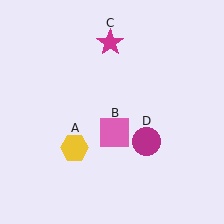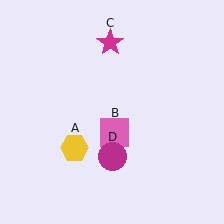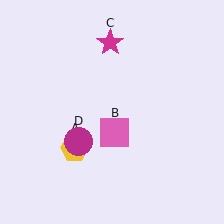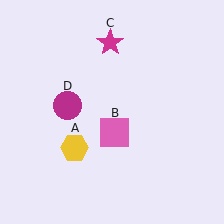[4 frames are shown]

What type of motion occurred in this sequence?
The magenta circle (object D) rotated clockwise around the center of the scene.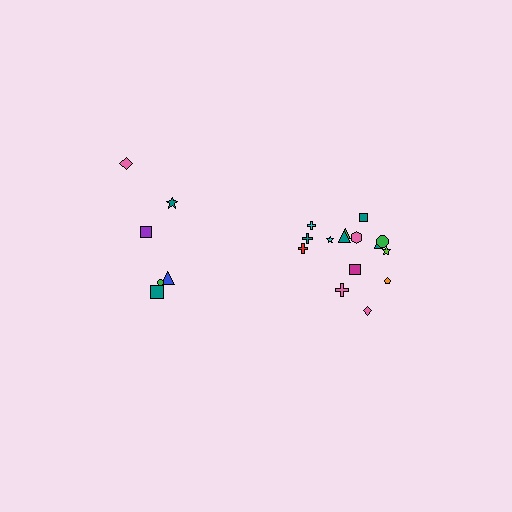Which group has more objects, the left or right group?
The right group.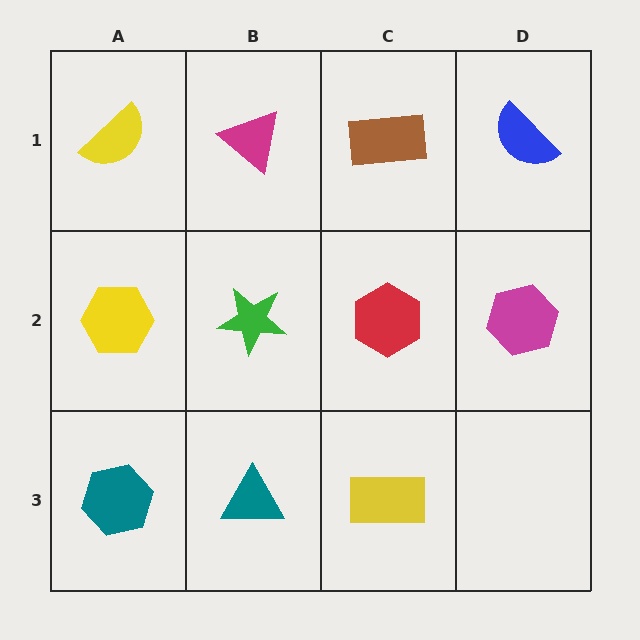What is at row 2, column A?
A yellow hexagon.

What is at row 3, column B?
A teal triangle.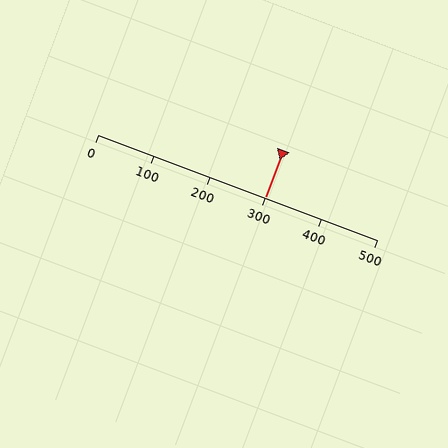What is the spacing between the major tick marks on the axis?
The major ticks are spaced 100 apart.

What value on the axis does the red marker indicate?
The marker indicates approximately 300.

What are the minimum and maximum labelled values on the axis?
The axis runs from 0 to 500.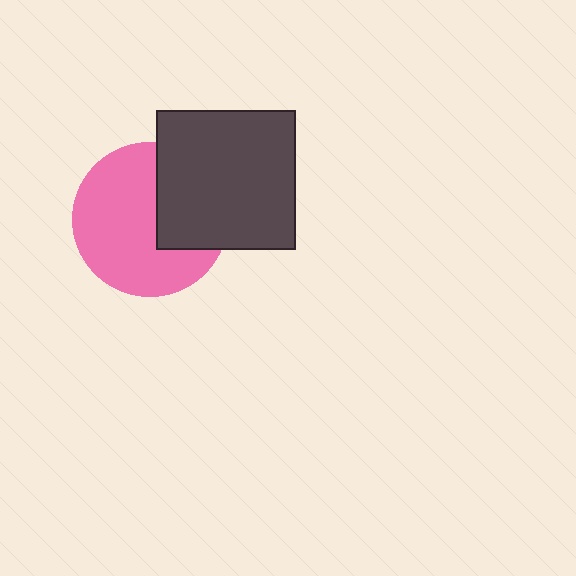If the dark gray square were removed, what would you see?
You would see the complete pink circle.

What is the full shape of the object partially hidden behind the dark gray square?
The partially hidden object is a pink circle.